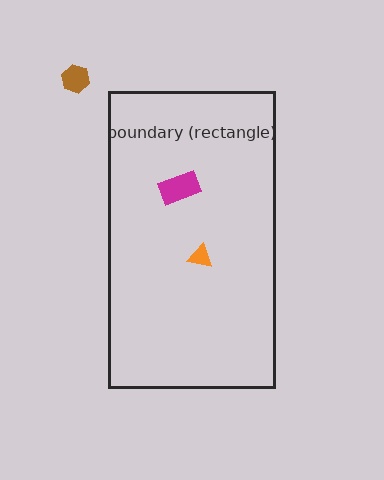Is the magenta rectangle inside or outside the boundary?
Inside.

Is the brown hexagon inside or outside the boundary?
Outside.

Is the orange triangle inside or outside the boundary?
Inside.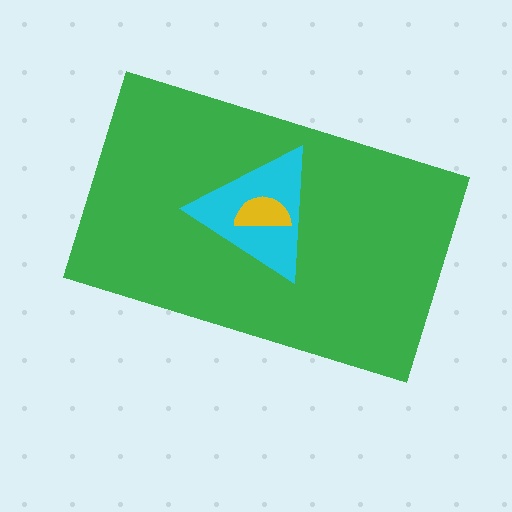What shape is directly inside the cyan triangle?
The yellow semicircle.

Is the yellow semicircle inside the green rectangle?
Yes.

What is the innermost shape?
The yellow semicircle.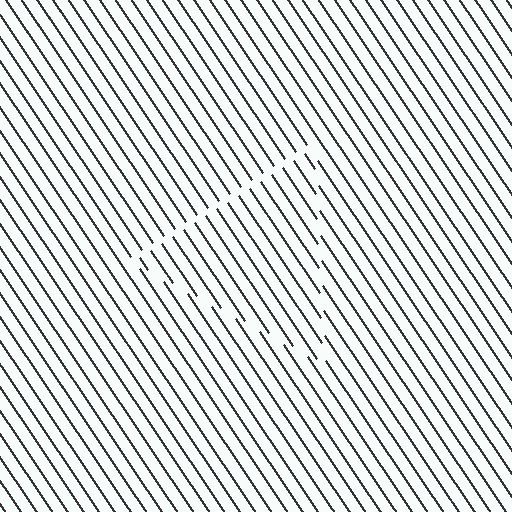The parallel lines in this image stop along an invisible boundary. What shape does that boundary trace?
An illusory triangle. The interior of the shape contains the same grating, shifted by half a period — the contour is defined by the phase discontinuity where line-ends from the inner and outer gratings abut.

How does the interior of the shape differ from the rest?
The interior of the shape contains the same grating, shifted by half a period — the contour is defined by the phase discontinuity where line-ends from the inner and outer gratings abut.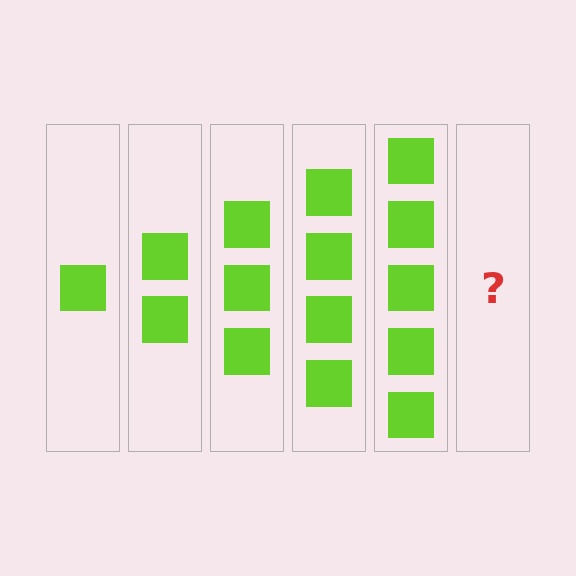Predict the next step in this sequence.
The next step is 6 squares.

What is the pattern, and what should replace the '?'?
The pattern is that each step adds one more square. The '?' should be 6 squares.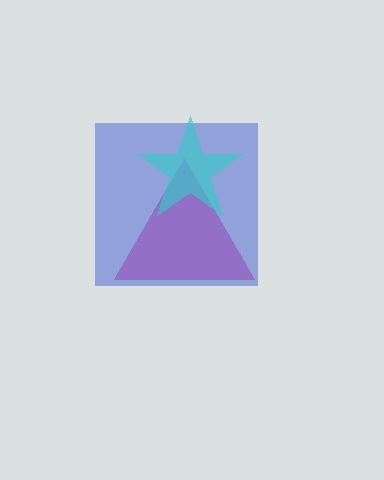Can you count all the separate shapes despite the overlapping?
Yes, there are 3 separate shapes.